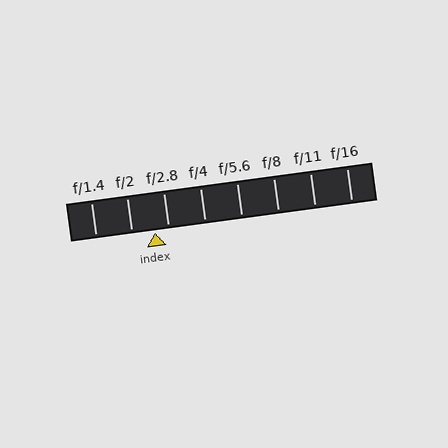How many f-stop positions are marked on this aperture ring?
There are 8 f-stop positions marked.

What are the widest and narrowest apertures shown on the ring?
The widest aperture shown is f/1.4 and the narrowest is f/16.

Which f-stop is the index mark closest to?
The index mark is closest to f/2.8.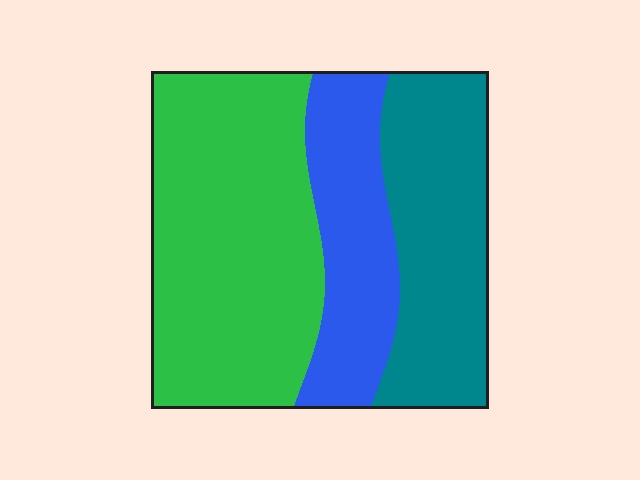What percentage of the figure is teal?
Teal takes up about one third (1/3) of the figure.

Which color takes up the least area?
Blue, at roughly 20%.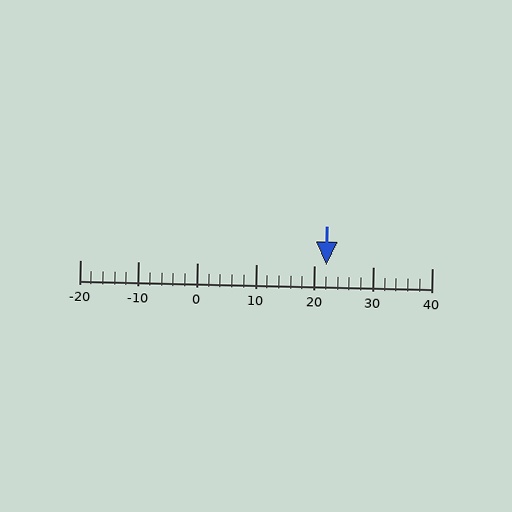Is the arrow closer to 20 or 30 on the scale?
The arrow is closer to 20.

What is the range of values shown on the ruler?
The ruler shows values from -20 to 40.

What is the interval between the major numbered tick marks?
The major tick marks are spaced 10 units apart.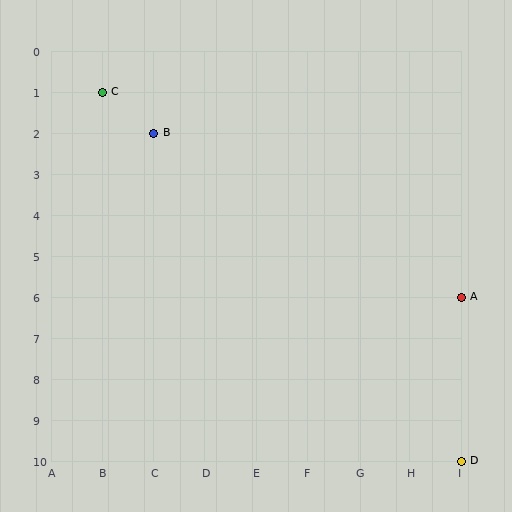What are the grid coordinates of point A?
Point A is at grid coordinates (I, 6).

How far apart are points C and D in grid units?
Points C and D are 7 columns and 9 rows apart (about 11.4 grid units diagonally).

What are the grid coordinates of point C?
Point C is at grid coordinates (B, 1).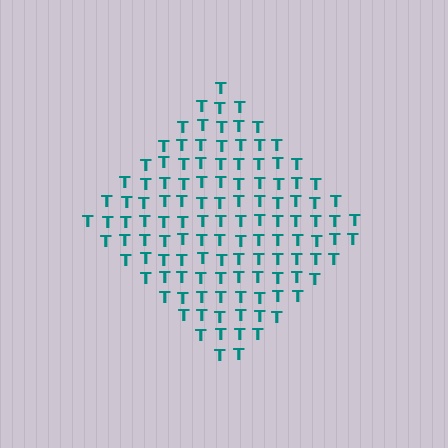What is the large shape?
The large shape is a diamond.